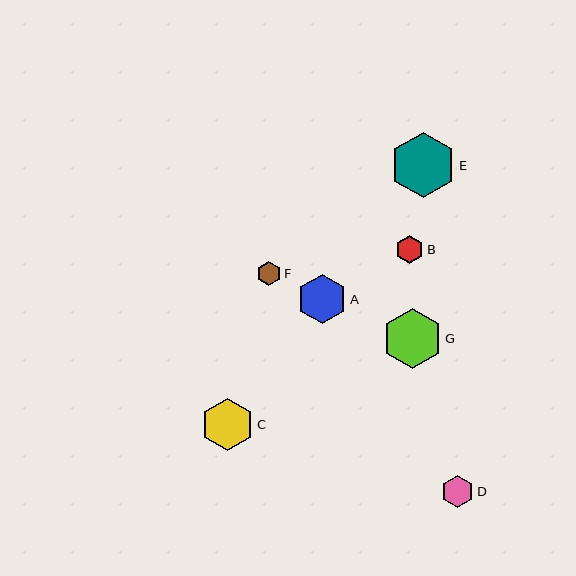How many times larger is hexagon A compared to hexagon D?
Hexagon A is approximately 1.5 times the size of hexagon D.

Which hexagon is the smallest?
Hexagon F is the smallest with a size of approximately 25 pixels.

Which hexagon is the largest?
Hexagon E is the largest with a size of approximately 65 pixels.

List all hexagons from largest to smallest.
From largest to smallest: E, G, C, A, D, B, F.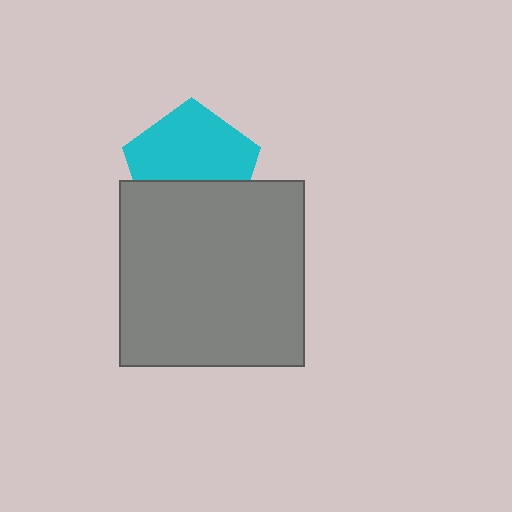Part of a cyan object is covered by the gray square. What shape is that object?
It is a pentagon.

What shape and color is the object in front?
The object in front is a gray square.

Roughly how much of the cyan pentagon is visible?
About half of it is visible (roughly 60%).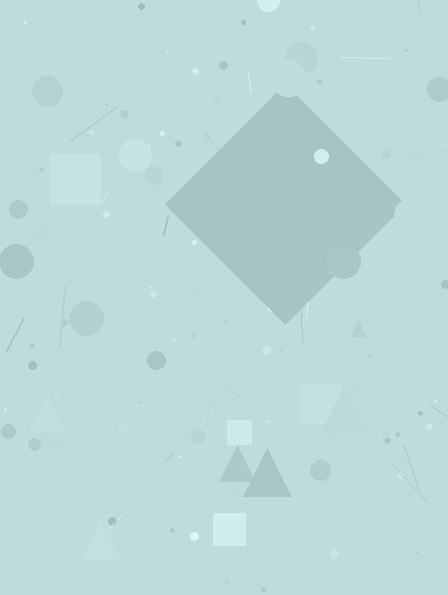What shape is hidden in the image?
A diamond is hidden in the image.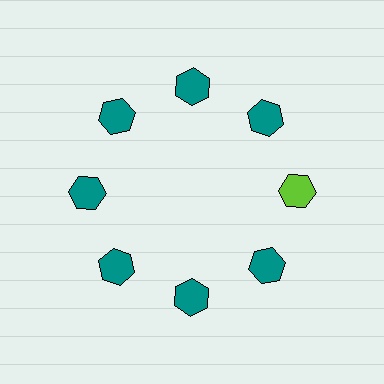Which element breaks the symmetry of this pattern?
The lime hexagon at roughly the 3 o'clock position breaks the symmetry. All other shapes are teal hexagons.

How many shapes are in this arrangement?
There are 8 shapes arranged in a ring pattern.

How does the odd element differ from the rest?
It has a different color: lime instead of teal.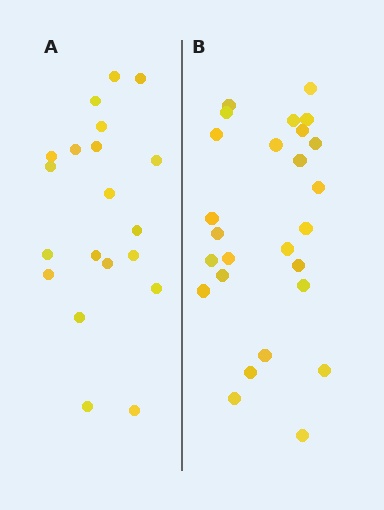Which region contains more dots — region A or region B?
Region B (the right region) has more dots.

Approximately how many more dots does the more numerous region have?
Region B has about 6 more dots than region A.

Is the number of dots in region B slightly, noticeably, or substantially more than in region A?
Region B has noticeably more, but not dramatically so. The ratio is roughly 1.3 to 1.